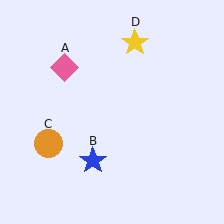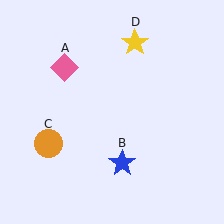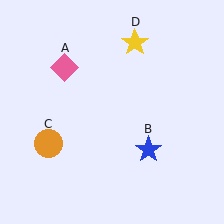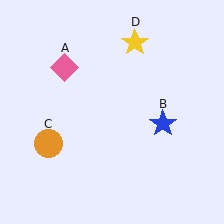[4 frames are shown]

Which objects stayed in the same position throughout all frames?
Pink diamond (object A) and orange circle (object C) and yellow star (object D) remained stationary.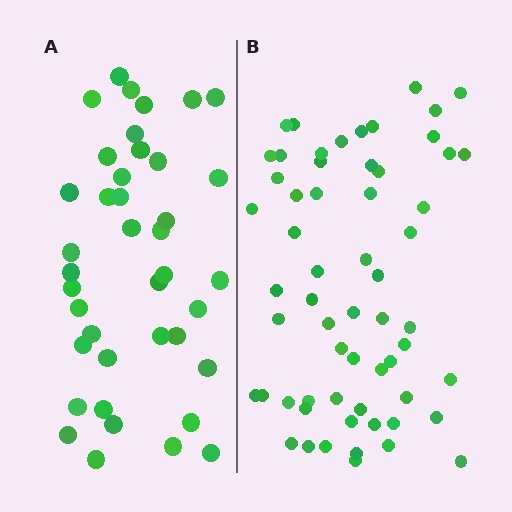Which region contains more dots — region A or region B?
Region B (the right region) has more dots.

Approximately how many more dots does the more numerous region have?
Region B has approximately 20 more dots than region A.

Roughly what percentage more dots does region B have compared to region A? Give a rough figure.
About 50% more.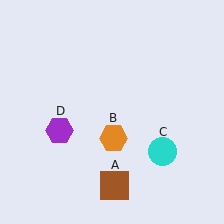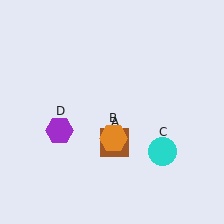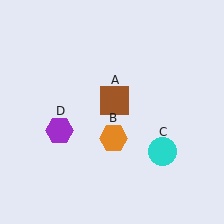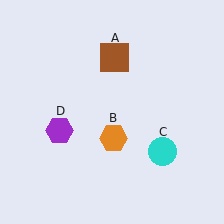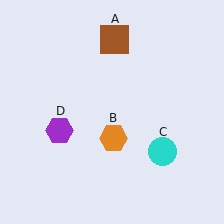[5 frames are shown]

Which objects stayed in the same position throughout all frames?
Orange hexagon (object B) and cyan circle (object C) and purple hexagon (object D) remained stationary.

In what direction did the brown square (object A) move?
The brown square (object A) moved up.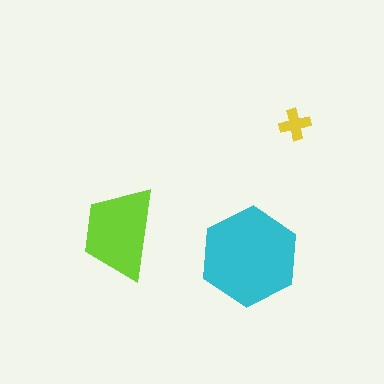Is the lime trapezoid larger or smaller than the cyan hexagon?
Smaller.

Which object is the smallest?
The yellow cross.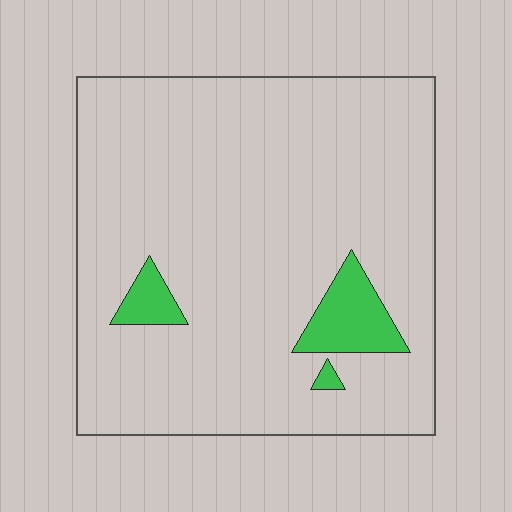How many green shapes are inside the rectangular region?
3.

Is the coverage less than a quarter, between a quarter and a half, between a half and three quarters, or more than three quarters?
Less than a quarter.